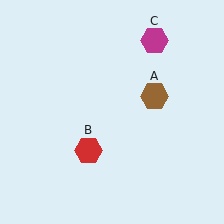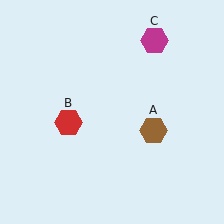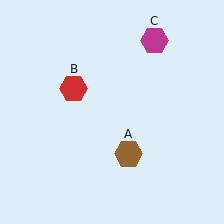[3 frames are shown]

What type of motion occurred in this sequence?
The brown hexagon (object A), red hexagon (object B) rotated clockwise around the center of the scene.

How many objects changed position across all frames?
2 objects changed position: brown hexagon (object A), red hexagon (object B).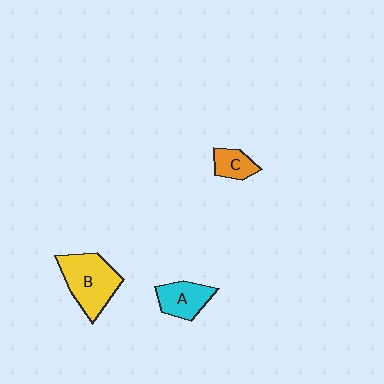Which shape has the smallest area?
Shape C (orange).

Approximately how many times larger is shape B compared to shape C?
Approximately 2.4 times.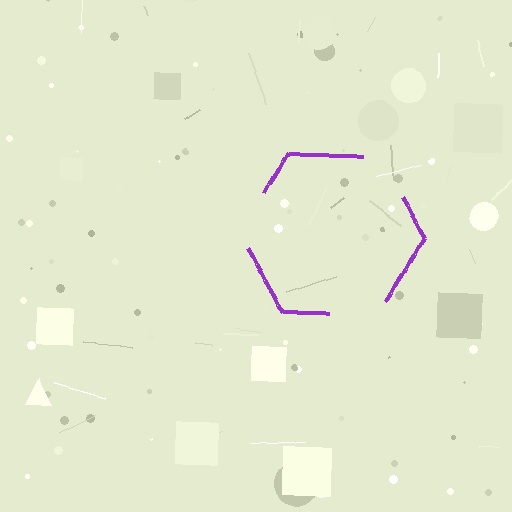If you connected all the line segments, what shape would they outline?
They would outline a hexagon.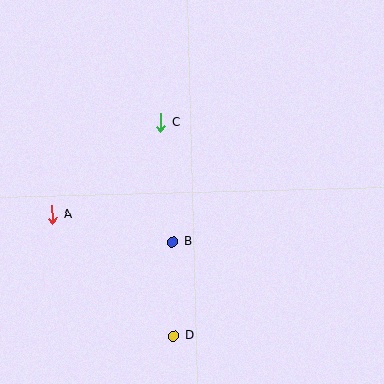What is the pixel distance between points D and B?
The distance between D and B is 94 pixels.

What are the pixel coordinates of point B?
Point B is at (173, 242).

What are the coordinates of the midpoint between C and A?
The midpoint between C and A is at (106, 168).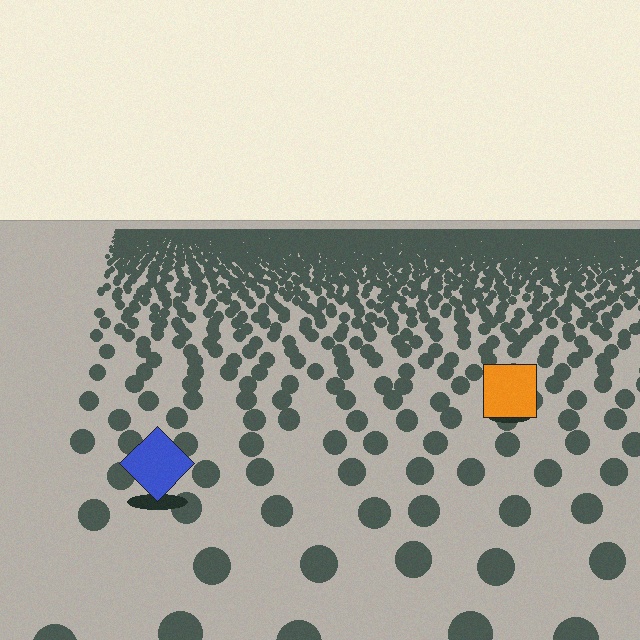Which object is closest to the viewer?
The blue diamond is closest. The texture marks near it are larger and more spread out.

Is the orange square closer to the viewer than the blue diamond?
No. The blue diamond is closer — you can tell from the texture gradient: the ground texture is coarser near it.